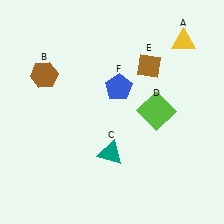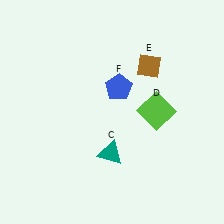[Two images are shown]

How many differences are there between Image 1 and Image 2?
There are 2 differences between the two images.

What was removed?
The yellow triangle (A), the brown hexagon (B) were removed in Image 2.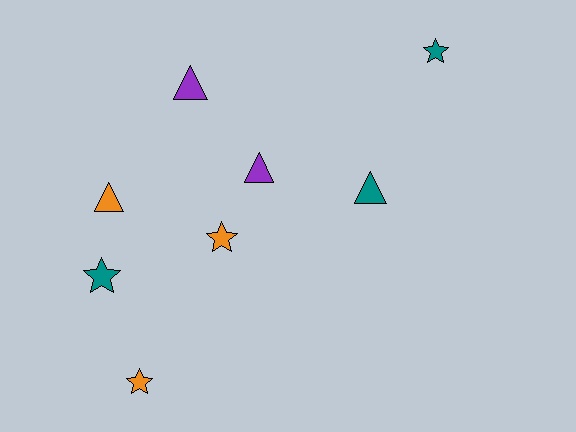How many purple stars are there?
There are no purple stars.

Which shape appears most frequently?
Triangle, with 4 objects.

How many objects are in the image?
There are 8 objects.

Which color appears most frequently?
Teal, with 3 objects.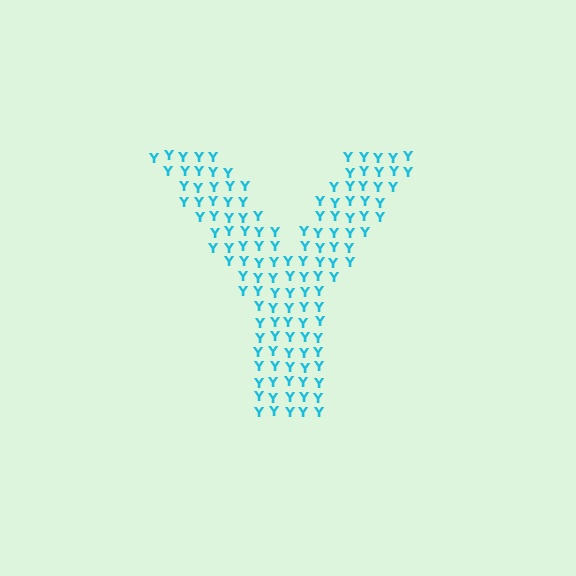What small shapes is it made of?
It is made of small letter Y's.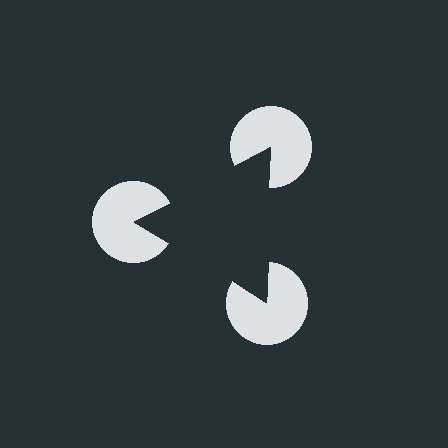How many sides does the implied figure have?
3 sides.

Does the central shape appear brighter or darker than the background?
It typically appears slightly darker than the background, even though no actual brightness change is drawn.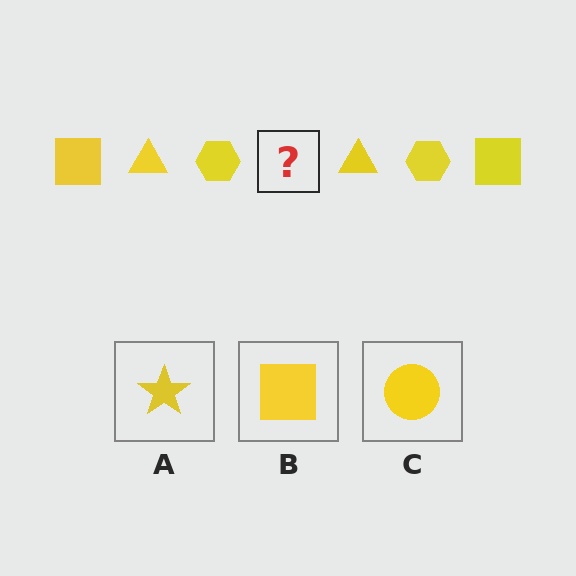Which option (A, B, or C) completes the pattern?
B.